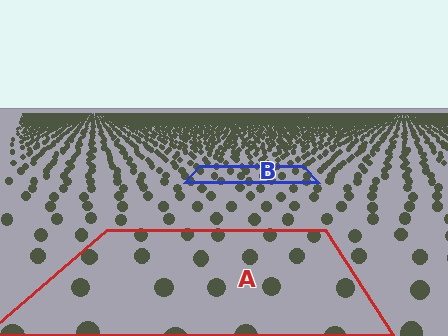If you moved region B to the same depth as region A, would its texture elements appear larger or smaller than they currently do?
They would appear larger. At a closer depth, the same texture elements are projected at a bigger on-screen size.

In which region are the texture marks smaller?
The texture marks are smaller in region B, because it is farther away.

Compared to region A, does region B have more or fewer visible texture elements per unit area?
Region B has more texture elements per unit area — they are packed more densely because it is farther away.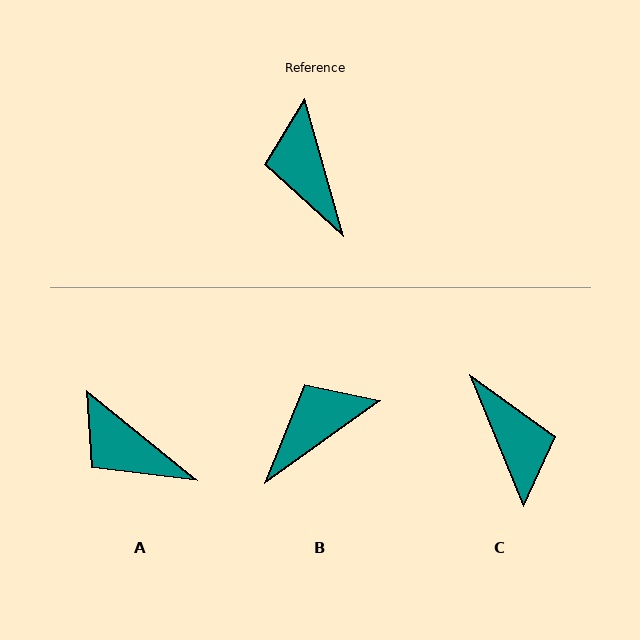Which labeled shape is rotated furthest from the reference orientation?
C, about 173 degrees away.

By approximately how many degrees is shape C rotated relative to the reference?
Approximately 173 degrees clockwise.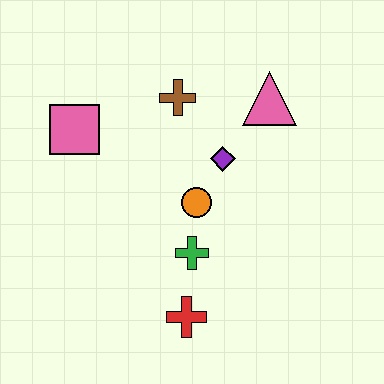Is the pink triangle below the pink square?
No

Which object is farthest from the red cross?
The pink triangle is farthest from the red cross.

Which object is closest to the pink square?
The brown cross is closest to the pink square.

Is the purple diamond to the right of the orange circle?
Yes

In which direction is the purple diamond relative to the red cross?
The purple diamond is above the red cross.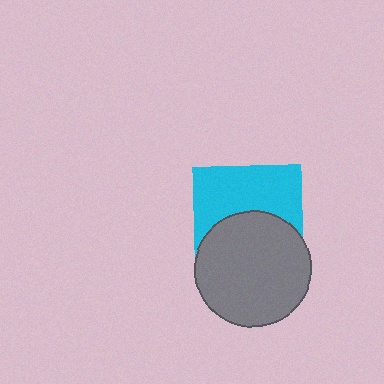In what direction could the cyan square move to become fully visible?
The cyan square could move up. That would shift it out from behind the gray circle entirely.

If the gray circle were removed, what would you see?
You would see the complete cyan square.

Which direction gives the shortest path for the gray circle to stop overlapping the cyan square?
Moving down gives the shortest separation.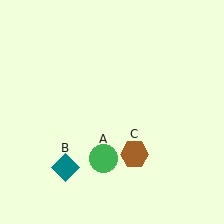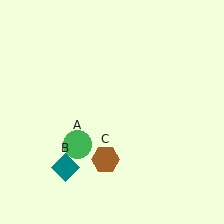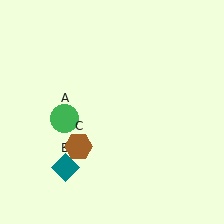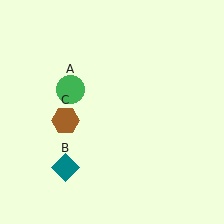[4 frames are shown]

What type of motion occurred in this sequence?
The green circle (object A), brown hexagon (object C) rotated clockwise around the center of the scene.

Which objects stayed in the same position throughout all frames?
Teal diamond (object B) remained stationary.